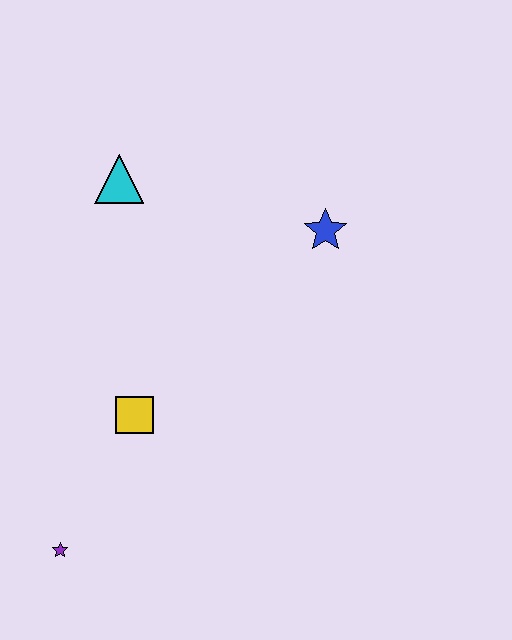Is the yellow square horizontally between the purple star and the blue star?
Yes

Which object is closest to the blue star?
The cyan triangle is closest to the blue star.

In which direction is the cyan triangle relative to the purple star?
The cyan triangle is above the purple star.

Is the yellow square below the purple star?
No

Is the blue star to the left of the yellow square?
No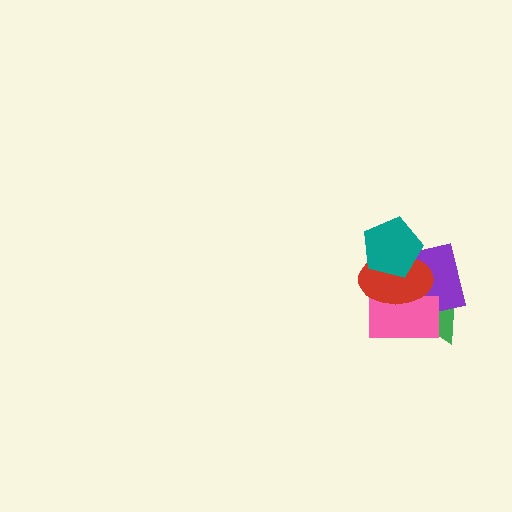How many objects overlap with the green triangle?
3 objects overlap with the green triangle.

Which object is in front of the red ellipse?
The teal pentagon is in front of the red ellipse.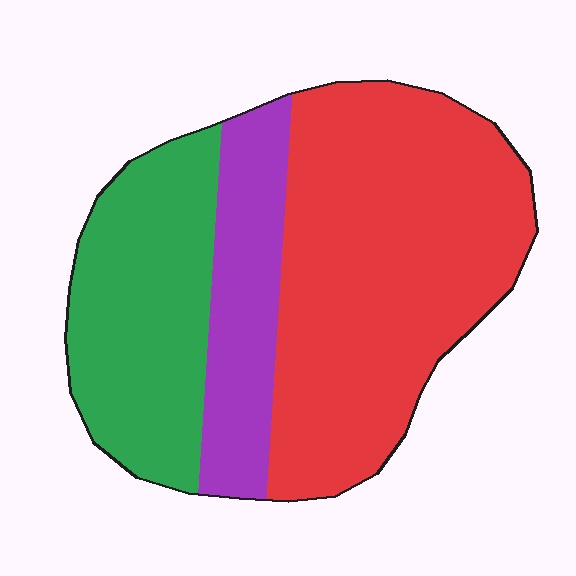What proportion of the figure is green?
Green covers about 30% of the figure.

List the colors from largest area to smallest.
From largest to smallest: red, green, purple.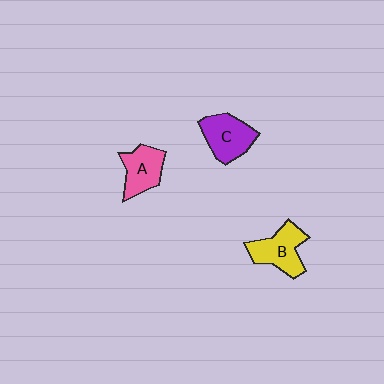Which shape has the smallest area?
Shape A (pink).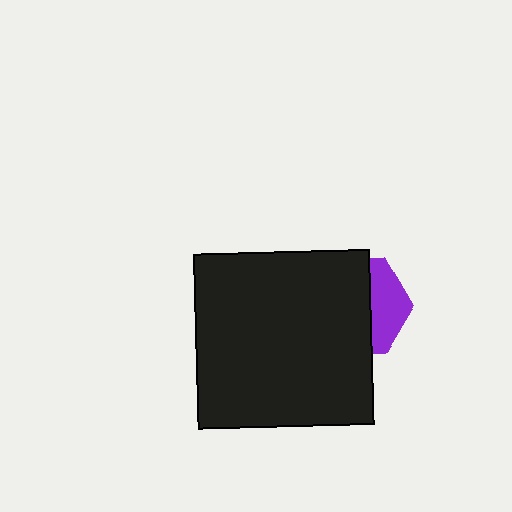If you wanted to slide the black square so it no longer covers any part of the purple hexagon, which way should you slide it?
Slide it left — that is the most direct way to separate the two shapes.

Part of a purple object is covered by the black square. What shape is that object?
It is a hexagon.